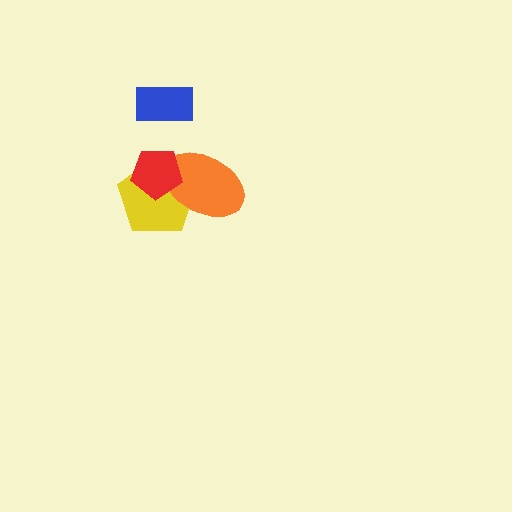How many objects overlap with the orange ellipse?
2 objects overlap with the orange ellipse.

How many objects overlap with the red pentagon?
2 objects overlap with the red pentagon.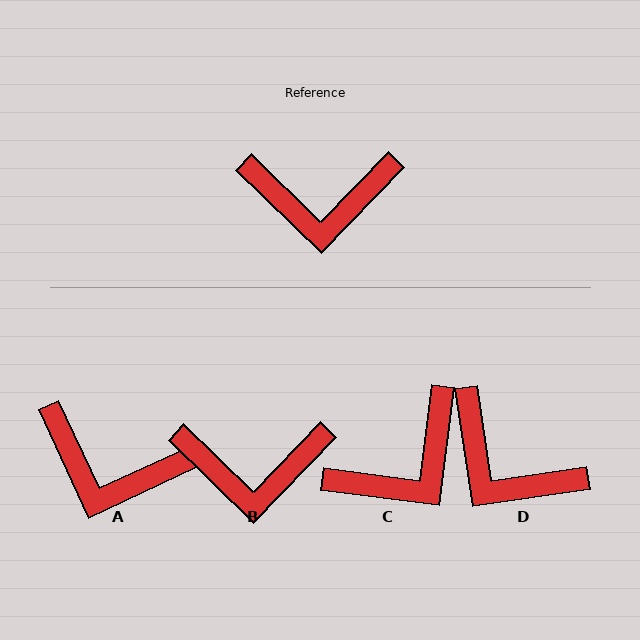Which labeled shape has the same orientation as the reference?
B.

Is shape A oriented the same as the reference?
No, it is off by about 21 degrees.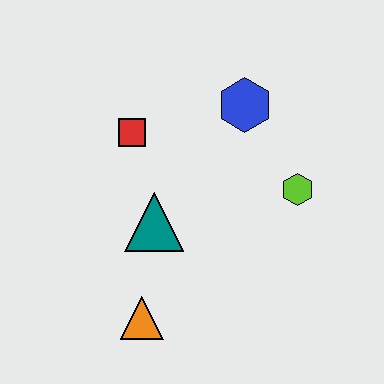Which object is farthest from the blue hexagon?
The orange triangle is farthest from the blue hexagon.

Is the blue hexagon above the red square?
Yes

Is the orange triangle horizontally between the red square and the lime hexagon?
Yes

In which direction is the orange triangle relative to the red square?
The orange triangle is below the red square.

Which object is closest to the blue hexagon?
The lime hexagon is closest to the blue hexagon.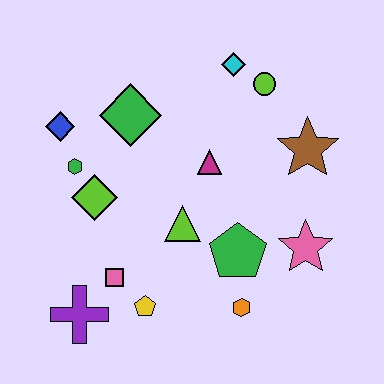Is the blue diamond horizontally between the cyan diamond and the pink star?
No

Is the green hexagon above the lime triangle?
Yes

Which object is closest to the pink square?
The yellow pentagon is closest to the pink square.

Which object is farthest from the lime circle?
The purple cross is farthest from the lime circle.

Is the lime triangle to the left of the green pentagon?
Yes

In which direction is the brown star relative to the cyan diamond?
The brown star is below the cyan diamond.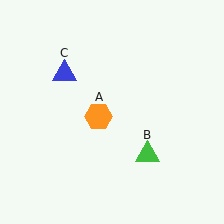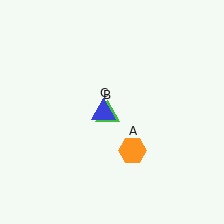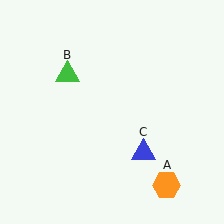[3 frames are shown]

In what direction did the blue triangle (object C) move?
The blue triangle (object C) moved down and to the right.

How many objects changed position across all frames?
3 objects changed position: orange hexagon (object A), green triangle (object B), blue triangle (object C).